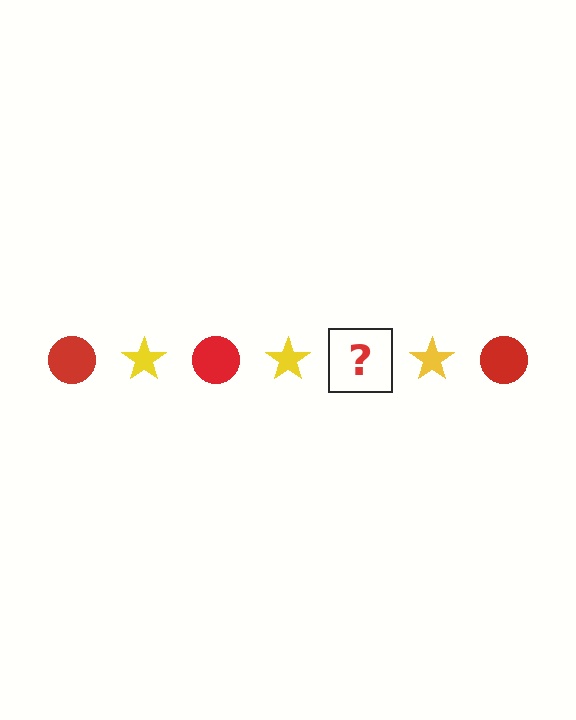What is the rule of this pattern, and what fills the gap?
The rule is that the pattern alternates between red circle and yellow star. The gap should be filled with a red circle.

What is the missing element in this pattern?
The missing element is a red circle.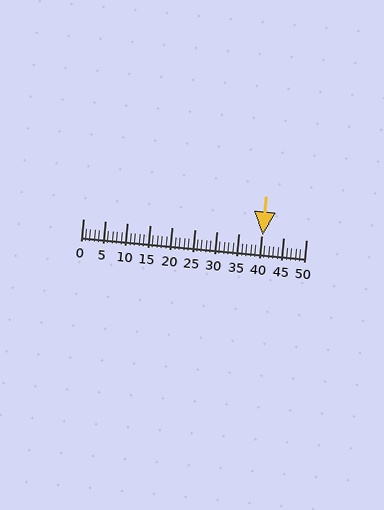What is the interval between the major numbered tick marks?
The major tick marks are spaced 5 units apart.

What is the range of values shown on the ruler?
The ruler shows values from 0 to 50.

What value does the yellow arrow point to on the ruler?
The yellow arrow points to approximately 40.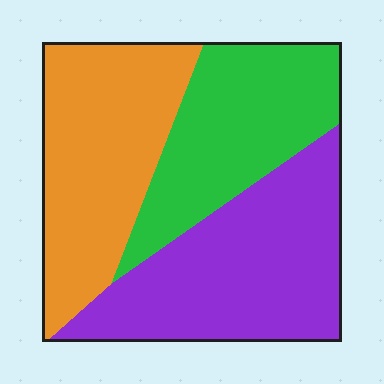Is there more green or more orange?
Orange.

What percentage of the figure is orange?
Orange takes up between a quarter and a half of the figure.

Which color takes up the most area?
Purple, at roughly 40%.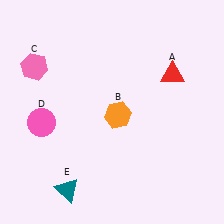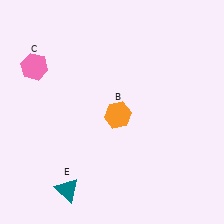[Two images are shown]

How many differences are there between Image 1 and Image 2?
There are 2 differences between the two images.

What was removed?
The pink circle (D), the red triangle (A) were removed in Image 2.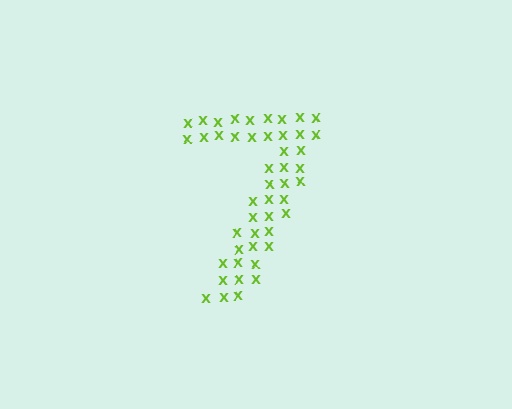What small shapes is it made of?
It is made of small letter X's.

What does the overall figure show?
The overall figure shows the digit 7.